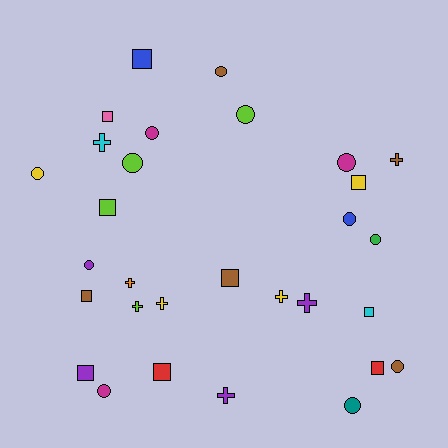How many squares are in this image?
There are 10 squares.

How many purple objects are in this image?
There are 4 purple objects.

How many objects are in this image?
There are 30 objects.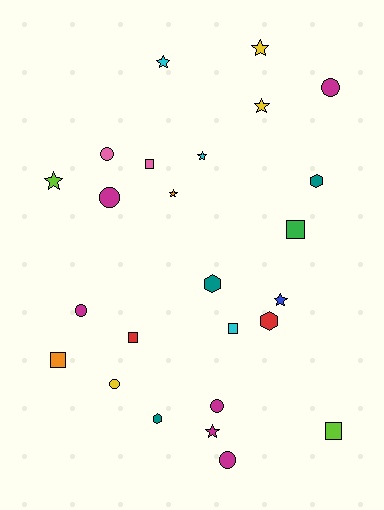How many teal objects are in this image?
There are 3 teal objects.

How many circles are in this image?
There are 7 circles.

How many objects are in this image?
There are 25 objects.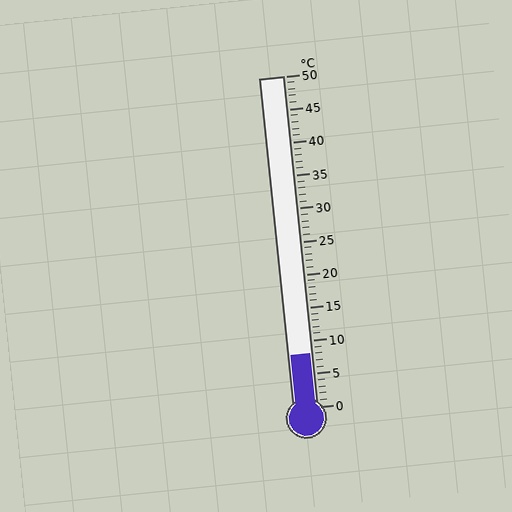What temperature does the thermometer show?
The thermometer shows approximately 8°C.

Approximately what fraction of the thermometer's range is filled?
The thermometer is filled to approximately 15% of its range.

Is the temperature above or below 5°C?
The temperature is above 5°C.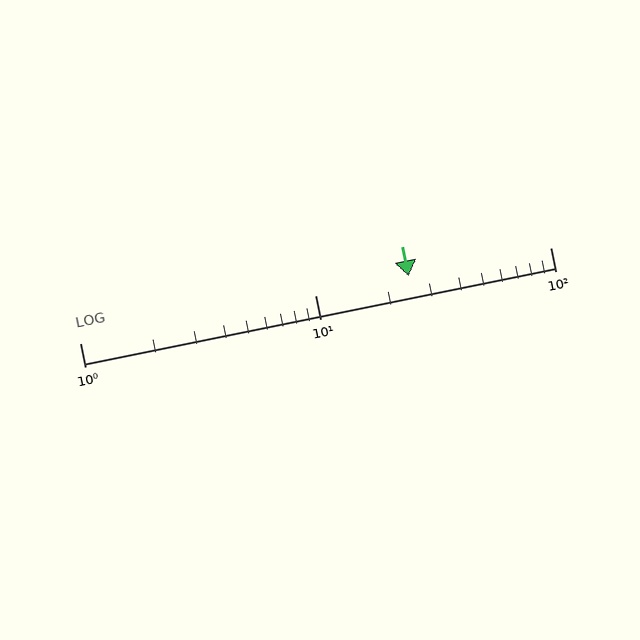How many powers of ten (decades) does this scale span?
The scale spans 2 decades, from 1 to 100.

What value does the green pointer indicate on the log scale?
The pointer indicates approximately 25.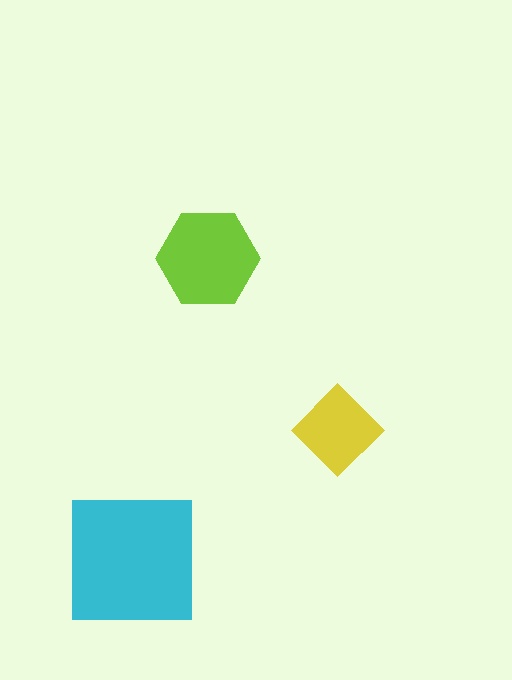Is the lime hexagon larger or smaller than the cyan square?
Smaller.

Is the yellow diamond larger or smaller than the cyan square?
Smaller.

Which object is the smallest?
The yellow diamond.